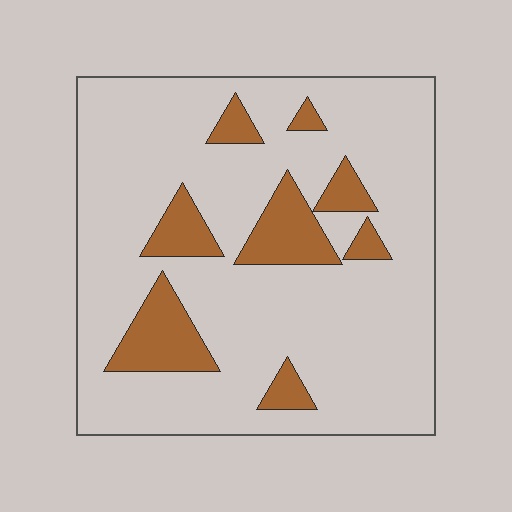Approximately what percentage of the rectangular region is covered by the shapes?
Approximately 15%.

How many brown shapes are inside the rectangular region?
8.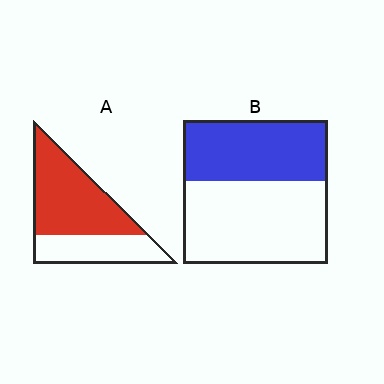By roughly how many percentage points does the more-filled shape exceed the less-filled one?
By roughly 20 percentage points (A over B).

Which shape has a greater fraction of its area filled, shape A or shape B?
Shape A.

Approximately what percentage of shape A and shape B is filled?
A is approximately 65% and B is approximately 40%.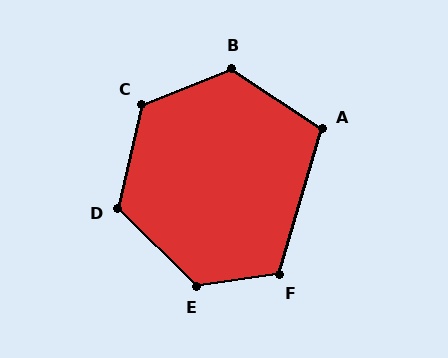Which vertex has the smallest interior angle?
A, at approximately 107 degrees.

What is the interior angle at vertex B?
Approximately 125 degrees (obtuse).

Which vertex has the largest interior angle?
E, at approximately 128 degrees.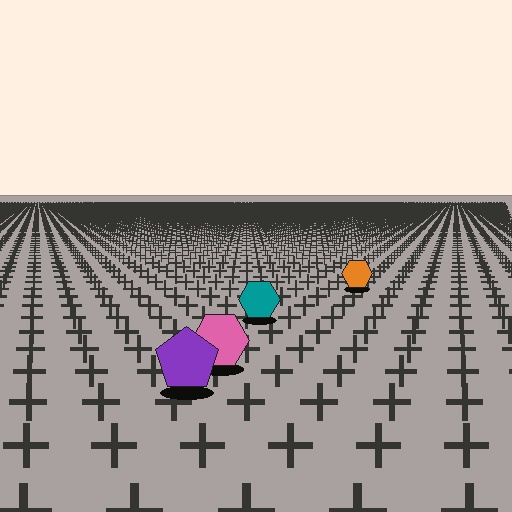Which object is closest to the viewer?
The purple pentagon is closest. The texture marks near it are larger and more spread out.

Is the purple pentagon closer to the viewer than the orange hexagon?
Yes. The purple pentagon is closer — you can tell from the texture gradient: the ground texture is coarser near it.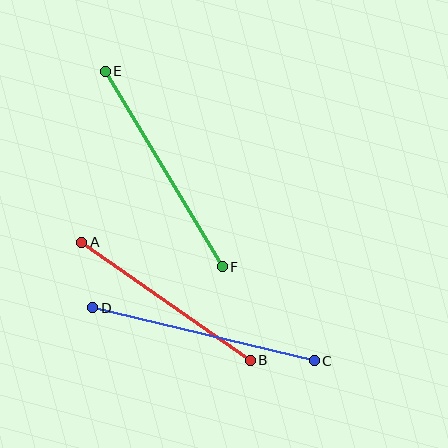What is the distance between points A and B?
The distance is approximately 206 pixels.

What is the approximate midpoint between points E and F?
The midpoint is at approximately (164, 169) pixels.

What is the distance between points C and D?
The distance is approximately 228 pixels.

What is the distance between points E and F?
The distance is approximately 228 pixels.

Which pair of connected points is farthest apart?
Points C and D are farthest apart.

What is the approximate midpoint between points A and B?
The midpoint is at approximately (166, 301) pixels.